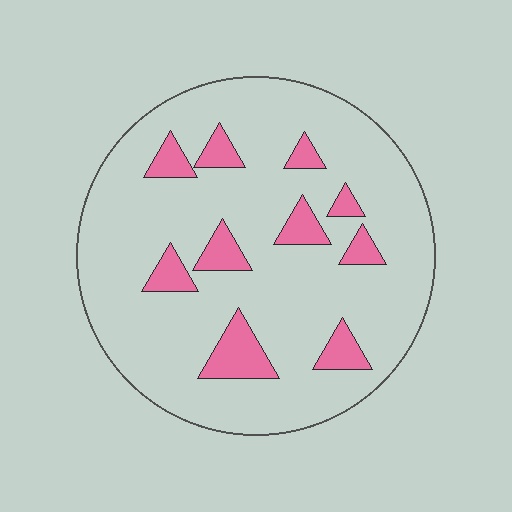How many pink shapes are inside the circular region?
10.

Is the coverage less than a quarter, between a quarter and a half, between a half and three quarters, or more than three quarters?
Less than a quarter.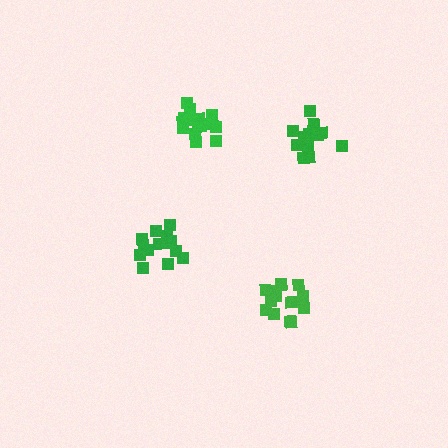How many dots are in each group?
Group 1: 14 dots, Group 2: 14 dots, Group 3: 14 dots, Group 4: 16 dots (58 total).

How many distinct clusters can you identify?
There are 4 distinct clusters.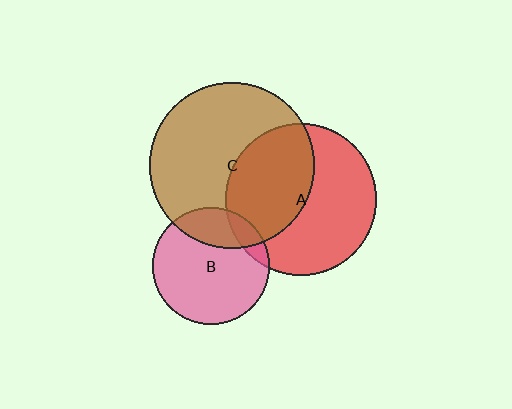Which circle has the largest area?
Circle C (brown).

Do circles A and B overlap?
Yes.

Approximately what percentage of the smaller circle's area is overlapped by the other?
Approximately 10%.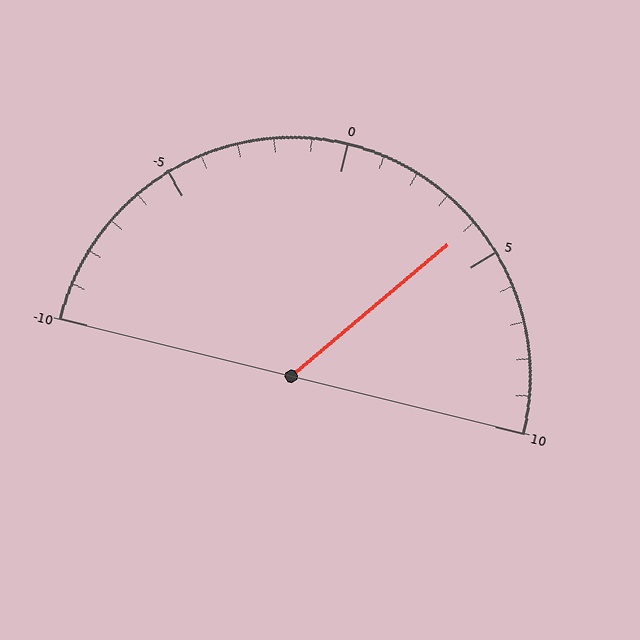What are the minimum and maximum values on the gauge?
The gauge ranges from -10 to 10.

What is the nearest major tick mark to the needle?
The nearest major tick mark is 5.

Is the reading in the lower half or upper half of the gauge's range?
The reading is in the upper half of the range (-10 to 10).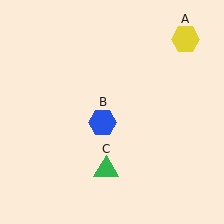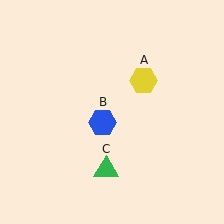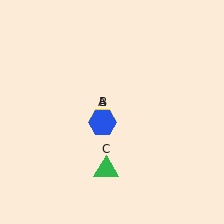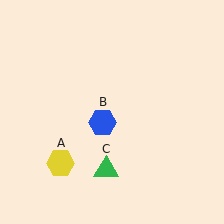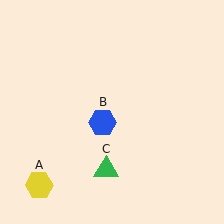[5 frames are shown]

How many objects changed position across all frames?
1 object changed position: yellow hexagon (object A).